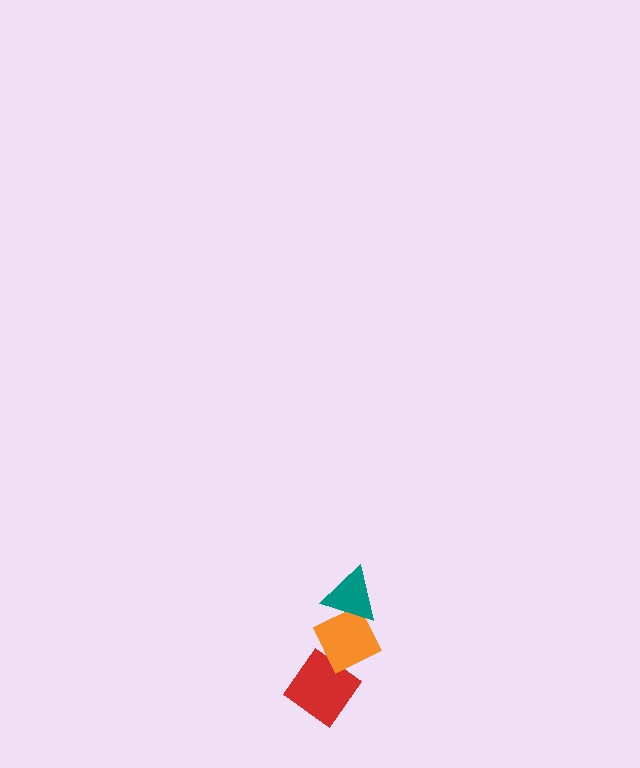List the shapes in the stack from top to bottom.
From top to bottom: the teal triangle, the orange diamond, the red diamond.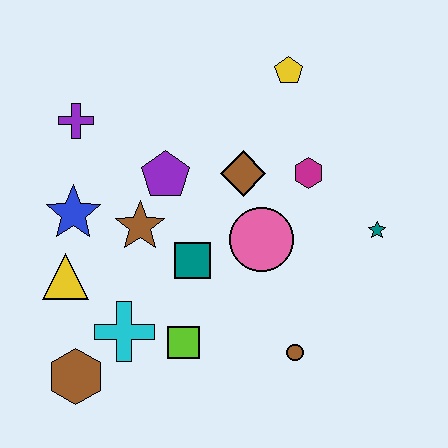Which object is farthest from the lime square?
The yellow pentagon is farthest from the lime square.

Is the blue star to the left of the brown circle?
Yes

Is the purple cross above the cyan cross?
Yes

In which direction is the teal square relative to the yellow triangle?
The teal square is to the right of the yellow triangle.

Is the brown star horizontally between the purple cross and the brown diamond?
Yes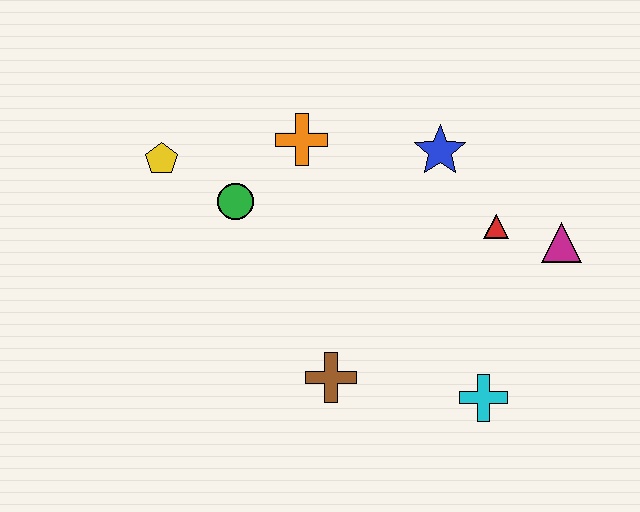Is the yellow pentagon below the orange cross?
Yes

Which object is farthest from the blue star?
The yellow pentagon is farthest from the blue star.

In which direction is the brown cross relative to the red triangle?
The brown cross is to the left of the red triangle.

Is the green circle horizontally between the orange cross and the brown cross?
No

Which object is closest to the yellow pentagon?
The green circle is closest to the yellow pentagon.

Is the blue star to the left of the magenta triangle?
Yes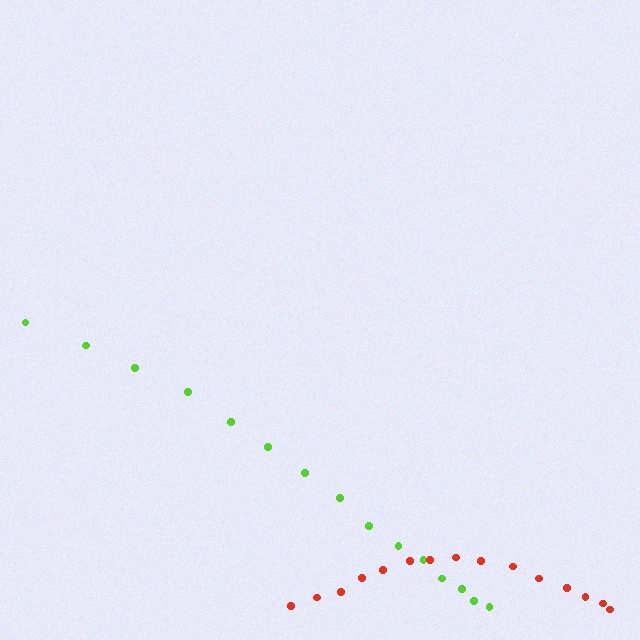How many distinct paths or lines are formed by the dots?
There are 2 distinct paths.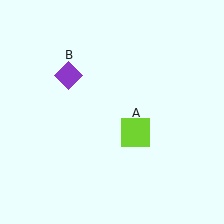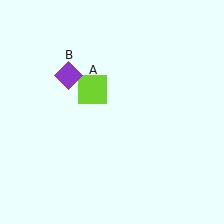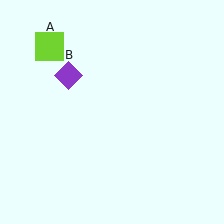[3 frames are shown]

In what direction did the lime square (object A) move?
The lime square (object A) moved up and to the left.